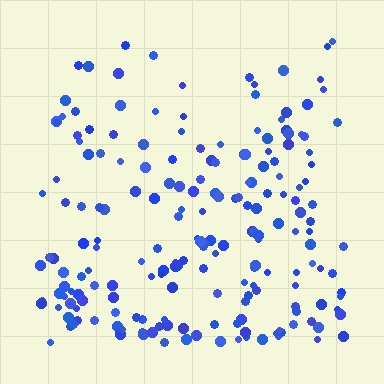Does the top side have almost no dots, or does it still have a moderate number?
Still a moderate number, just noticeably fewer than the bottom.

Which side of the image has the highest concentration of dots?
The bottom.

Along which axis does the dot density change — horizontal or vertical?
Vertical.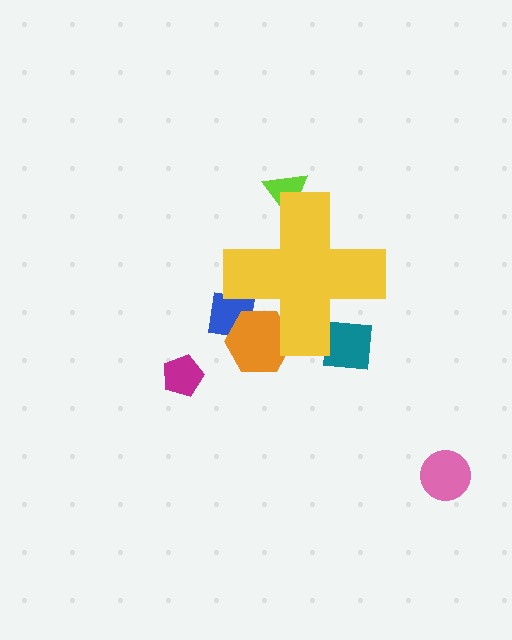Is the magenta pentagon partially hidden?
No, the magenta pentagon is fully visible.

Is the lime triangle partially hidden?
Yes, the lime triangle is partially hidden behind the yellow cross.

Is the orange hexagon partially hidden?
Yes, the orange hexagon is partially hidden behind the yellow cross.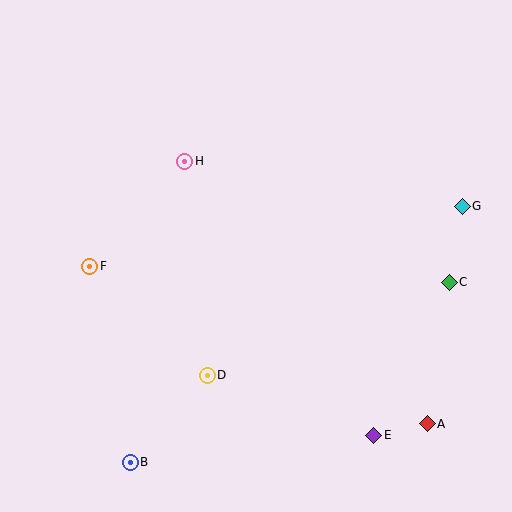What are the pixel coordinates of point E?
Point E is at (374, 435).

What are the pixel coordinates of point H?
Point H is at (185, 161).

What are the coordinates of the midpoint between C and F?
The midpoint between C and F is at (269, 274).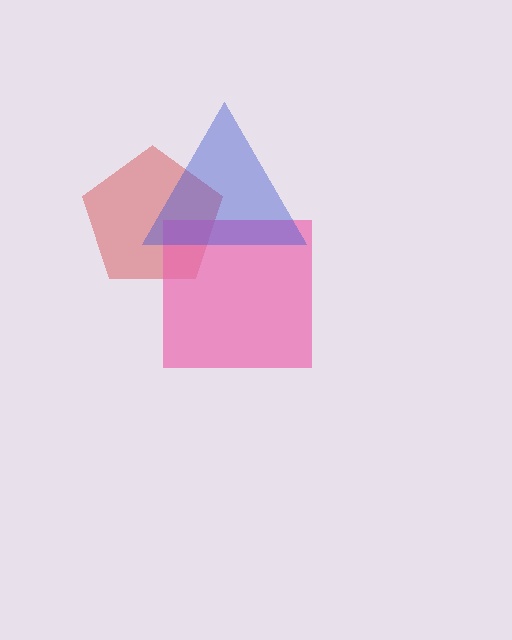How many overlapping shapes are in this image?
There are 3 overlapping shapes in the image.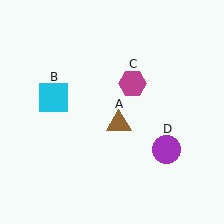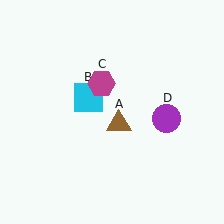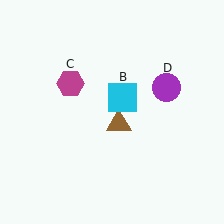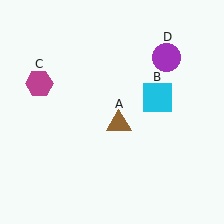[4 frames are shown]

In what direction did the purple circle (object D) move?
The purple circle (object D) moved up.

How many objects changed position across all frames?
3 objects changed position: cyan square (object B), magenta hexagon (object C), purple circle (object D).